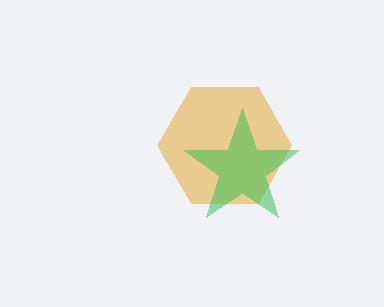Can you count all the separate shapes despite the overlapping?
Yes, there are 2 separate shapes.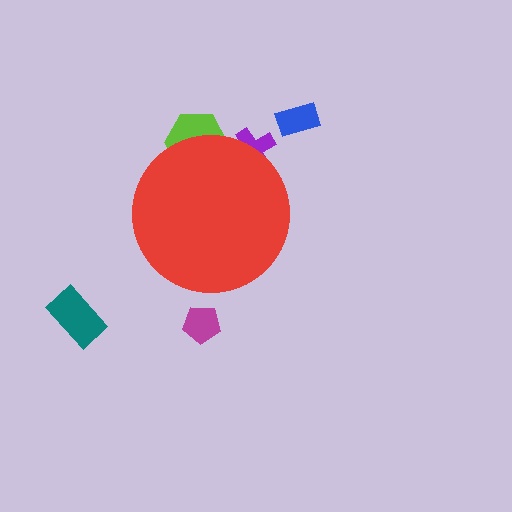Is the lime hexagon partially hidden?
Yes, the lime hexagon is partially hidden behind the red circle.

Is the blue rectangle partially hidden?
No, the blue rectangle is fully visible.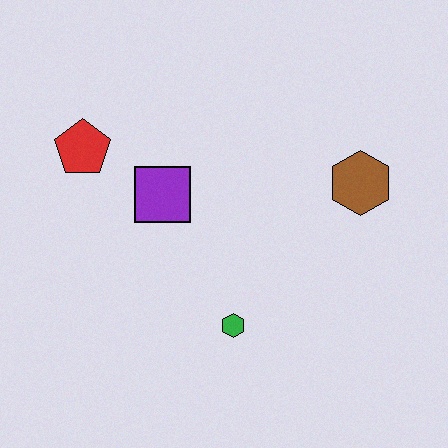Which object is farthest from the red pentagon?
The brown hexagon is farthest from the red pentagon.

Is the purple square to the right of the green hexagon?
No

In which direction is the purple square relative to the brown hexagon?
The purple square is to the left of the brown hexagon.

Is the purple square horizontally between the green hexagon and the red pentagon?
Yes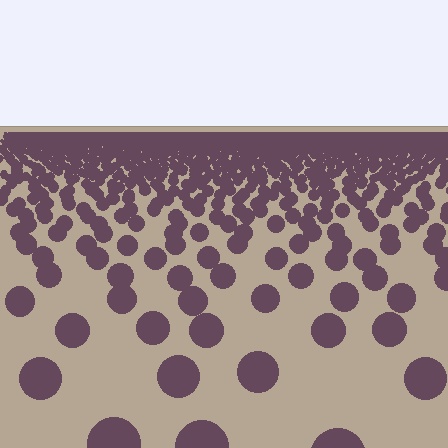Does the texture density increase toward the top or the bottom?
Density increases toward the top.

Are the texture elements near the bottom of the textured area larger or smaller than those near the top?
Larger. Near the bottom, elements are closer to the viewer and appear at a bigger on-screen size.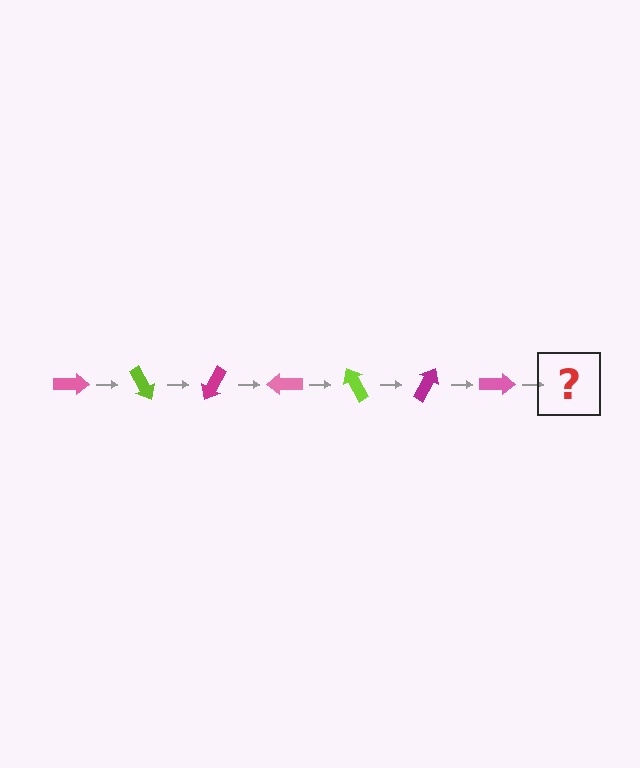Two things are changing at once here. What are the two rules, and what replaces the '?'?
The two rules are that it rotates 60 degrees each step and the color cycles through pink, lime, and magenta. The '?' should be a lime arrow, rotated 420 degrees from the start.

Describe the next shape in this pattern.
It should be a lime arrow, rotated 420 degrees from the start.